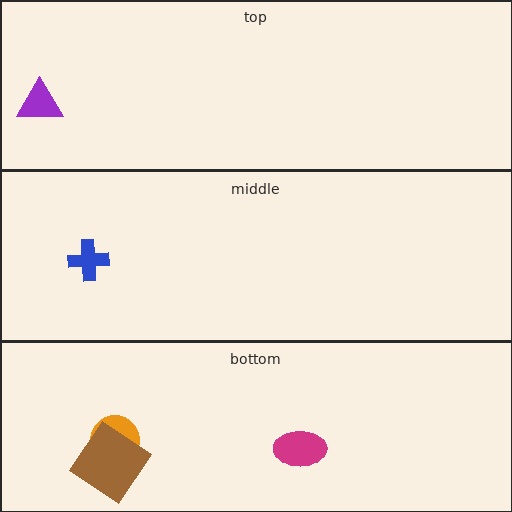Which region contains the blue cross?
The middle region.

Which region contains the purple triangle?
The top region.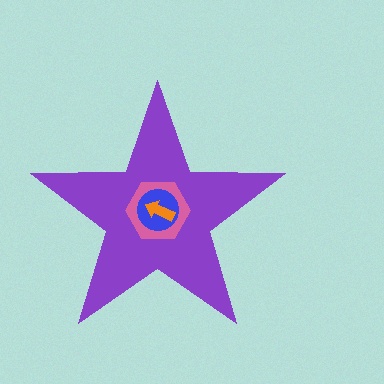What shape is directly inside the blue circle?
The orange arrow.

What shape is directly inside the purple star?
The pink hexagon.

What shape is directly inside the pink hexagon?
The blue circle.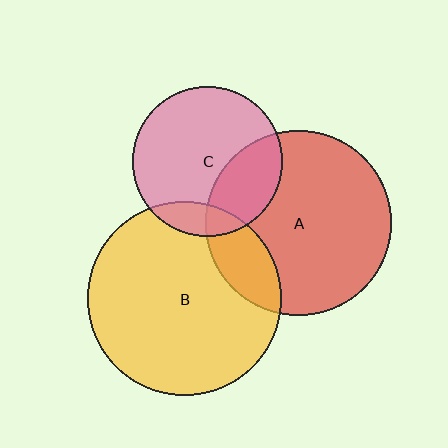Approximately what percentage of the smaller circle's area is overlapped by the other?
Approximately 15%.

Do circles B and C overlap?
Yes.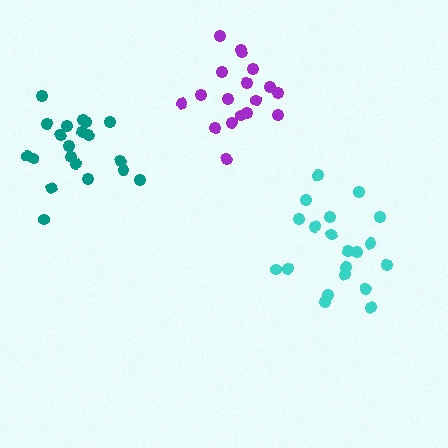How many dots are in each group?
Group 1: 20 dots, Group 2: 20 dots, Group 3: 18 dots (58 total).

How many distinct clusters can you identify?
There are 3 distinct clusters.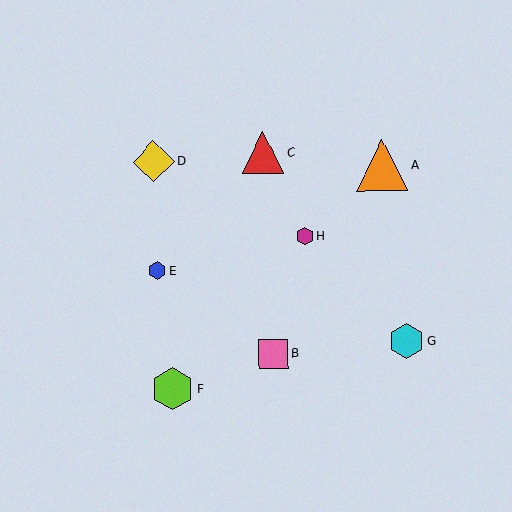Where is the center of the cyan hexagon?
The center of the cyan hexagon is at (406, 341).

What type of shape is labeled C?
Shape C is a red triangle.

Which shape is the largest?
The orange triangle (labeled A) is the largest.